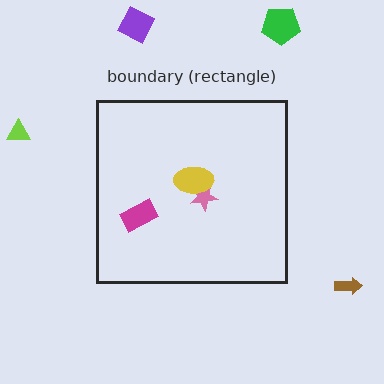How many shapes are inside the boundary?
3 inside, 4 outside.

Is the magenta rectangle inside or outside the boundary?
Inside.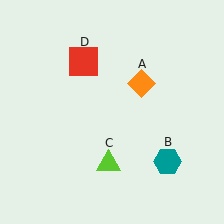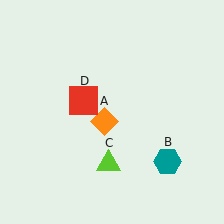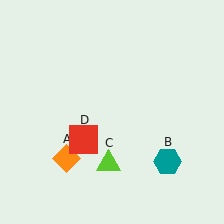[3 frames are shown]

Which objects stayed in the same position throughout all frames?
Teal hexagon (object B) and lime triangle (object C) remained stationary.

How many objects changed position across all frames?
2 objects changed position: orange diamond (object A), red square (object D).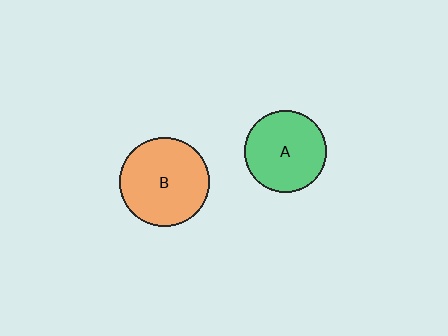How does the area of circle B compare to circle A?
Approximately 1.2 times.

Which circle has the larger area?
Circle B (orange).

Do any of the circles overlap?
No, none of the circles overlap.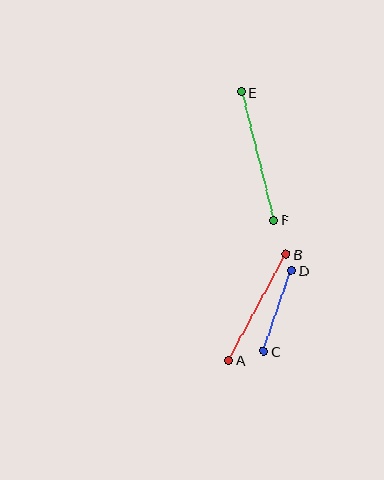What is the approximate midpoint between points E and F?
The midpoint is at approximately (258, 156) pixels.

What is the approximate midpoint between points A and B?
The midpoint is at approximately (258, 307) pixels.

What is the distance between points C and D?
The distance is approximately 86 pixels.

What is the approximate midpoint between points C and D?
The midpoint is at approximately (277, 311) pixels.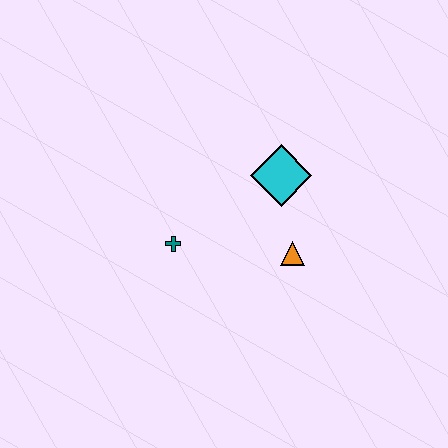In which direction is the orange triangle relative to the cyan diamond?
The orange triangle is below the cyan diamond.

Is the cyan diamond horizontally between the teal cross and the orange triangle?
Yes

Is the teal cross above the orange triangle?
Yes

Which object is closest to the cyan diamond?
The orange triangle is closest to the cyan diamond.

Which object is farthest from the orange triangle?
The teal cross is farthest from the orange triangle.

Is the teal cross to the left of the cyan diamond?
Yes